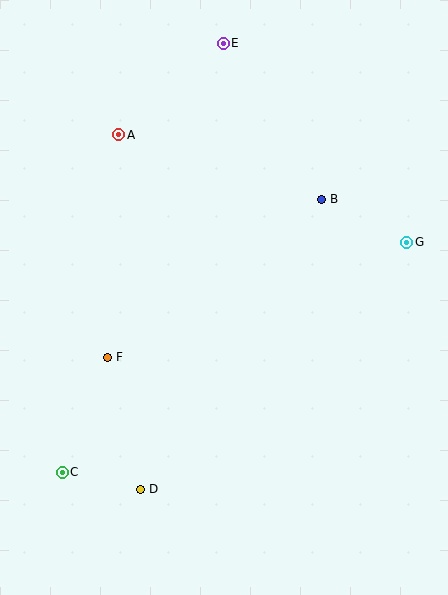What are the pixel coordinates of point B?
Point B is at (322, 199).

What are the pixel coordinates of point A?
Point A is at (119, 135).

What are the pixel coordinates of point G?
Point G is at (407, 242).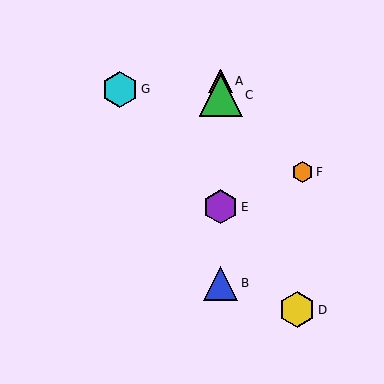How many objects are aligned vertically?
4 objects (A, B, C, E) are aligned vertically.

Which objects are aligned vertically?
Objects A, B, C, E are aligned vertically.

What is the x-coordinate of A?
Object A is at x≈221.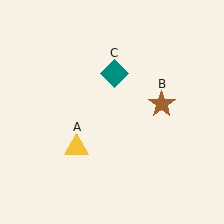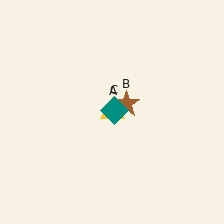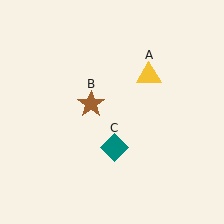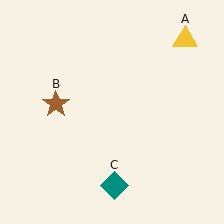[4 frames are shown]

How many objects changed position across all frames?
3 objects changed position: yellow triangle (object A), brown star (object B), teal diamond (object C).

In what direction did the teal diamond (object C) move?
The teal diamond (object C) moved down.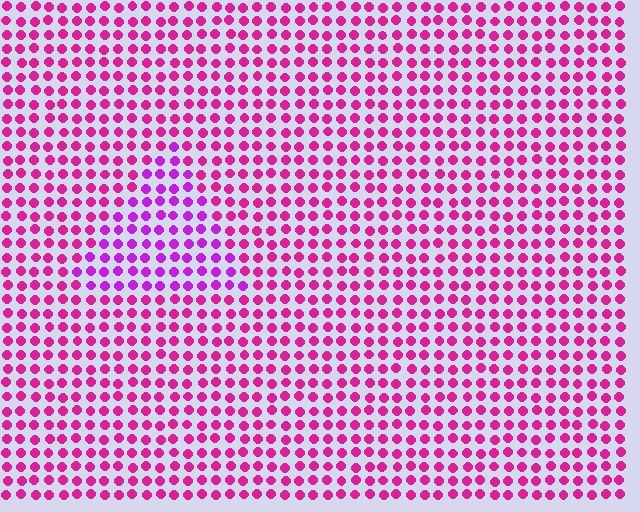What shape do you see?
I see a triangle.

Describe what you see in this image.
The image is filled with small magenta elements in a uniform arrangement. A triangle-shaped region is visible where the elements are tinted to a slightly different hue, forming a subtle color boundary.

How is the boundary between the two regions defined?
The boundary is defined purely by a slight shift in hue (about 29 degrees). Spacing, size, and orientation are identical on both sides.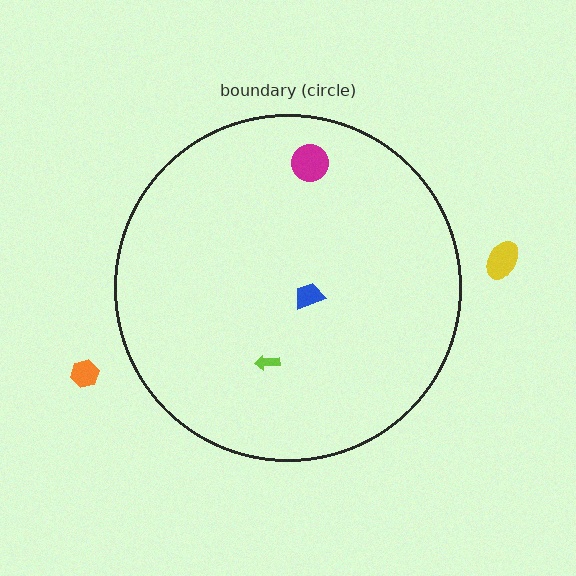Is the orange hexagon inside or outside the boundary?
Outside.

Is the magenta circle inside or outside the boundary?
Inside.